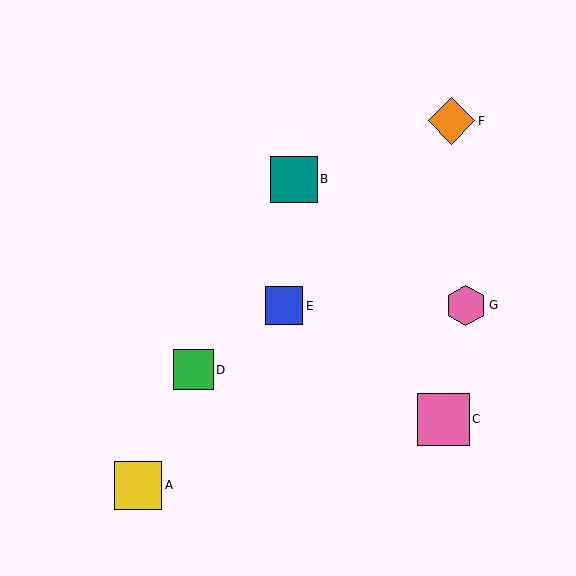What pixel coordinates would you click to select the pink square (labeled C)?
Click at (443, 419) to select the pink square C.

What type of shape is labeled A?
Shape A is a yellow square.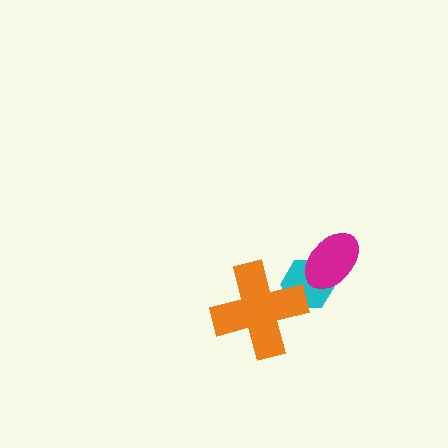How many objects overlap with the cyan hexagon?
2 objects overlap with the cyan hexagon.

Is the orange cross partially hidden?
No, no other shape covers it.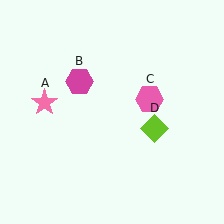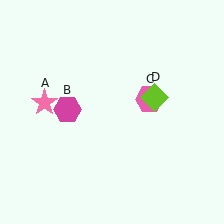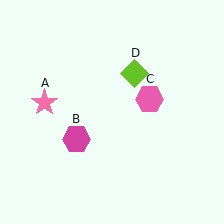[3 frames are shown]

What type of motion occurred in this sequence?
The magenta hexagon (object B), lime diamond (object D) rotated counterclockwise around the center of the scene.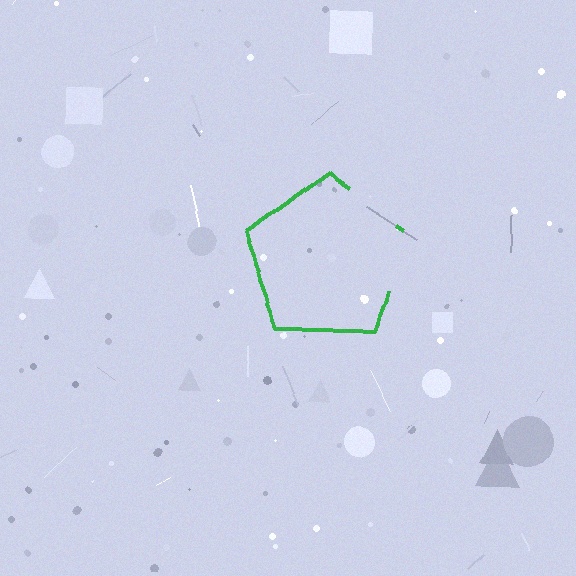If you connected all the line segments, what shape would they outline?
They would outline a pentagon.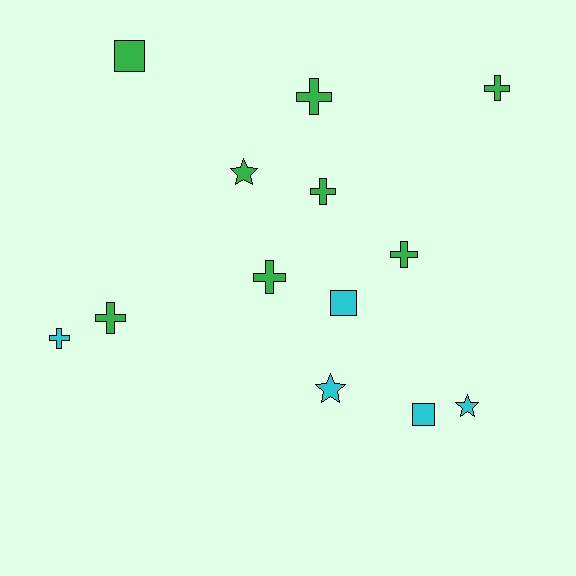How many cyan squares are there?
There are 2 cyan squares.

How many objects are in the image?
There are 13 objects.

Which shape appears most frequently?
Cross, with 7 objects.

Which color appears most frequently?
Green, with 8 objects.